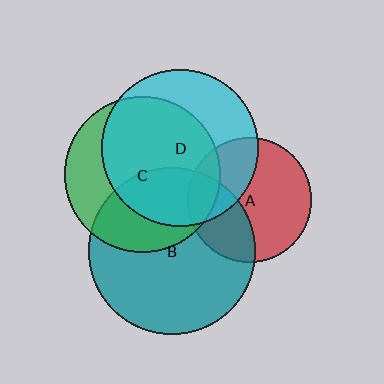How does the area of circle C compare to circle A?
Approximately 1.6 times.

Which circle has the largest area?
Circle B (teal).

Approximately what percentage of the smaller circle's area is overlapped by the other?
Approximately 40%.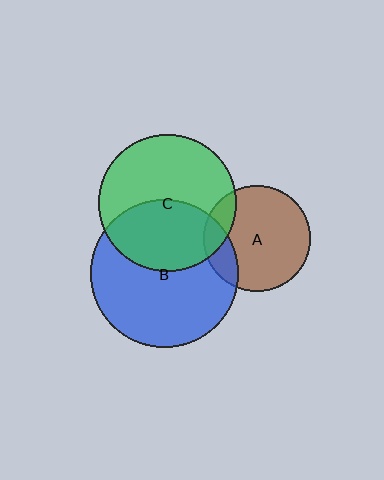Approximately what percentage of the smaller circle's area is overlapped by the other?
Approximately 15%.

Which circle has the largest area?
Circle B (blue).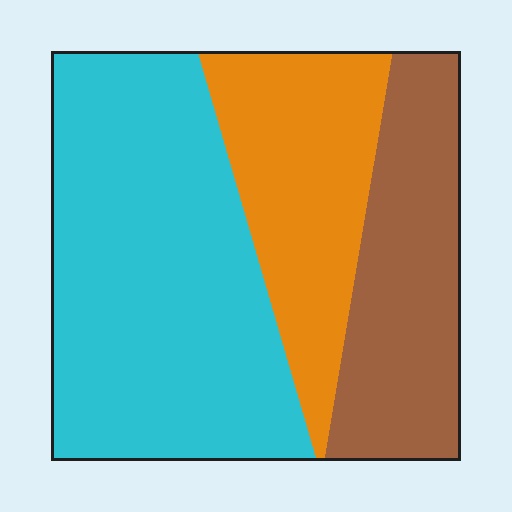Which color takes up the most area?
Cyan, at roughly 50%.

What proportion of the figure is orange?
Orange takes up between a sixth and a third of the figure.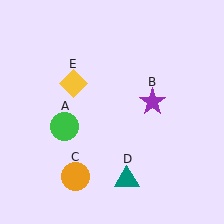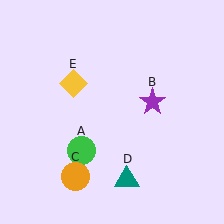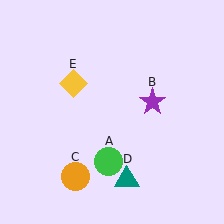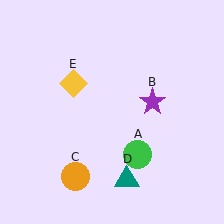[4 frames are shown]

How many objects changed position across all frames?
1 object changed position: green circle (object A).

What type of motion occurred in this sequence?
The green circle (object A) rotated counterclockwise around the center of the scene.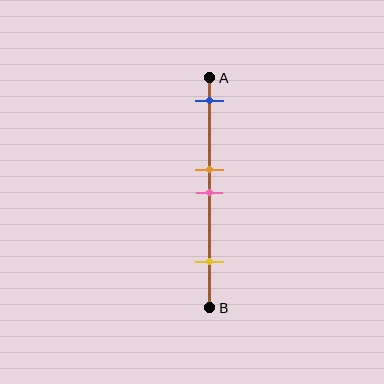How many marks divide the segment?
There are 4 marks dividing the segment.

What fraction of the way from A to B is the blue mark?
The blue mark is approximately 10% (0.1) of the way from A to B.